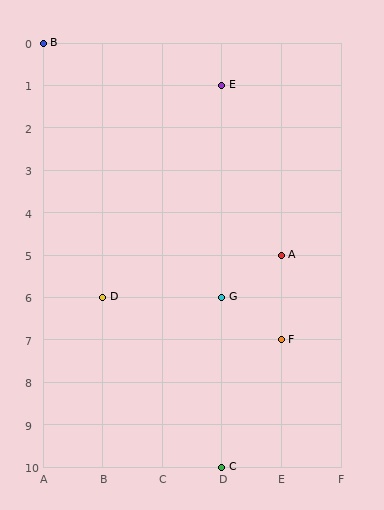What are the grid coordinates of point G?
Point G is at grid coordinates (D, 6).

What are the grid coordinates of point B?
Point B is at grid coordinates (A, 0).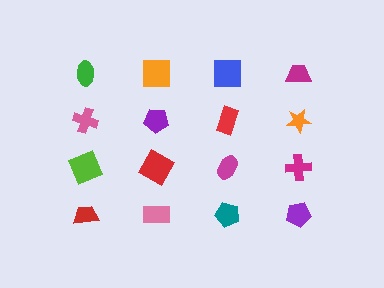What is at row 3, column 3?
A magenta ellipse.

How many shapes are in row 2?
4 shapes.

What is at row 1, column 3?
A blue square.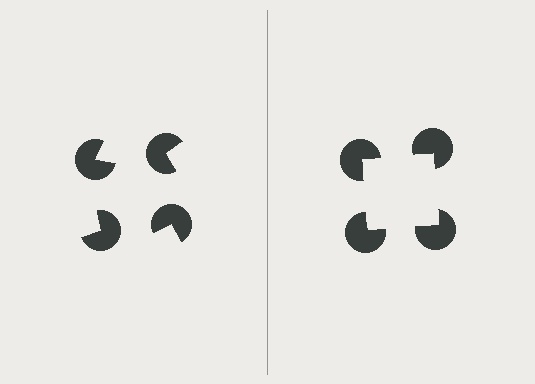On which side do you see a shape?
An illusory square appears on the right side. On the left side the wedge cuts are rotated, so no coherent shape forms.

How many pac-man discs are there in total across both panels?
8 — 4 on each side.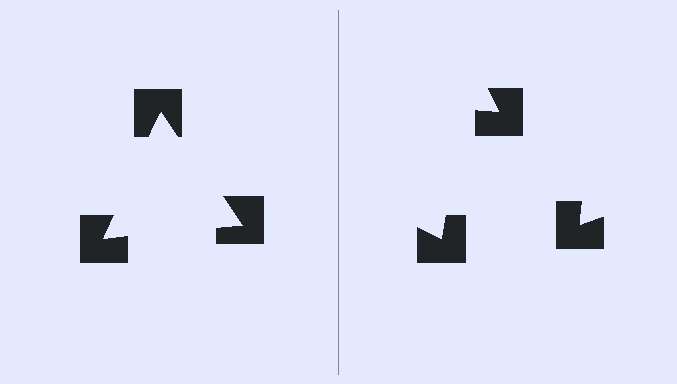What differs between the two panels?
The notched squares are positioned identically on both sides; only the wedge orientations differ. On the left they align to a triangle; on the right they are misaligned.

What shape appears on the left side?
An illusory triangle.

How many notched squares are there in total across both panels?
6 — 3 on each side.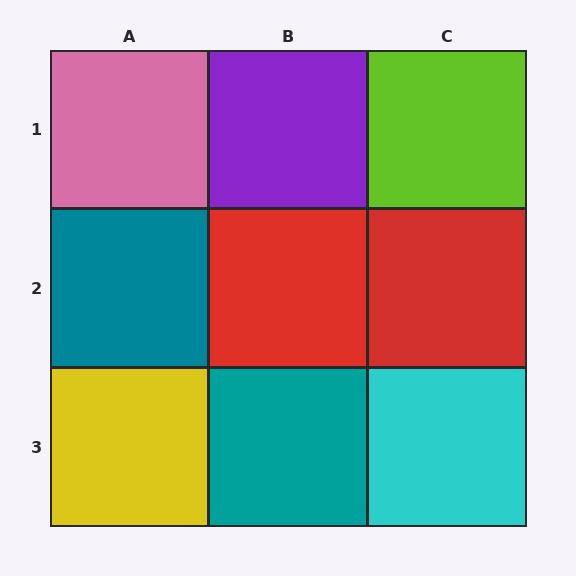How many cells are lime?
1 cell is lime.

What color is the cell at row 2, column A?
Teal.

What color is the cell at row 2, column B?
Red.